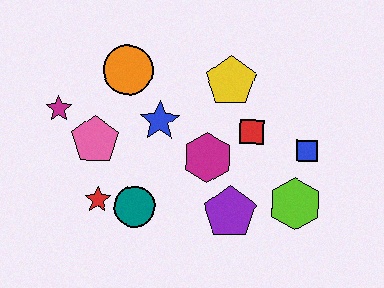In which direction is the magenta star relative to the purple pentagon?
The magenta star is to the left of the purple pentagon.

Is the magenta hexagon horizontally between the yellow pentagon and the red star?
Yes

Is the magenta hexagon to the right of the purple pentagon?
No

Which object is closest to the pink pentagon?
The magenta star is closest to the pink pentagon.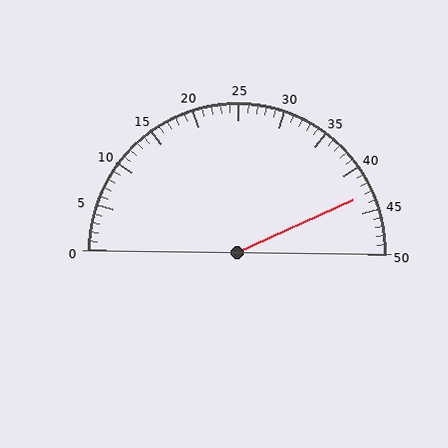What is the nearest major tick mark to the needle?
The nearest major tick mark is 45.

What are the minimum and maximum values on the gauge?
The gauge ranges from 0 to 50.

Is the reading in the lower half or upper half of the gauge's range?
The reading is in the upper half of the range (0 to 50).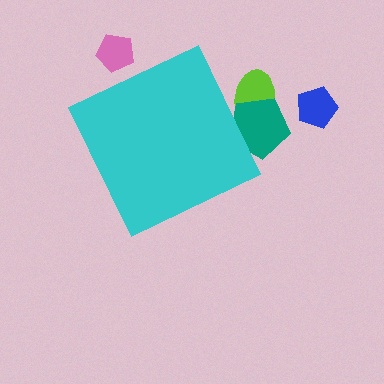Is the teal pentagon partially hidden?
Yes, the teal pentagon is partially hidden behind the cyan diamond.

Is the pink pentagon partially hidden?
Yes, the pink pentagon is partially hidden behind the cyan diamond.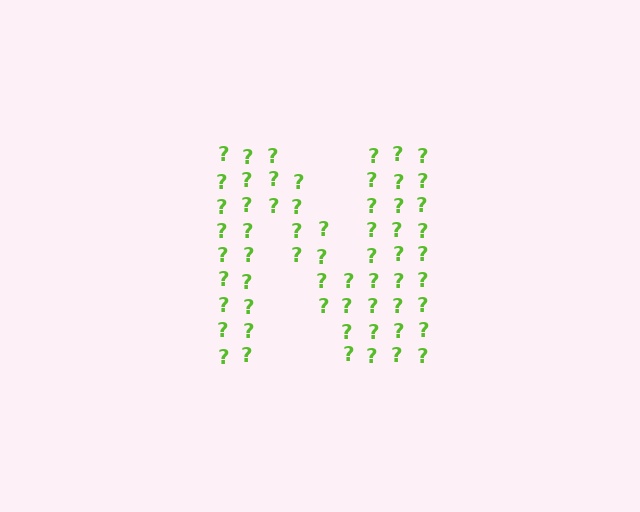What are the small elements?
The small elements are question marks.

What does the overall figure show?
The overall figure shows the letter N.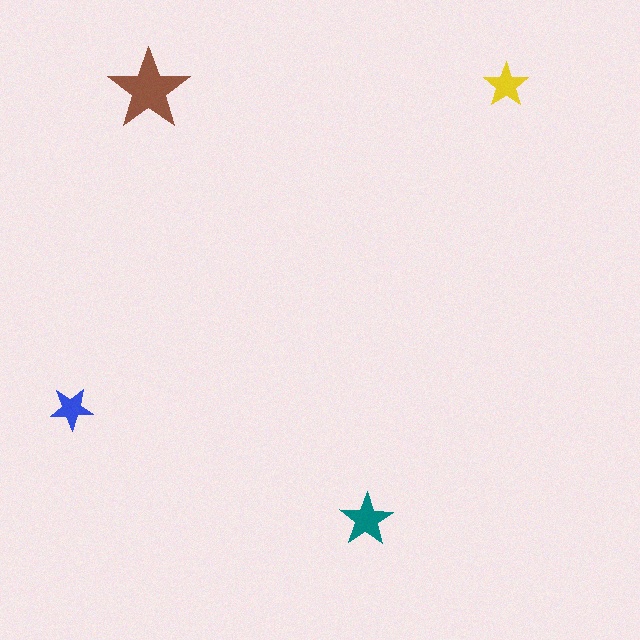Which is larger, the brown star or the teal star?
The brown one.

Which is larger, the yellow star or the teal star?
The teal one.